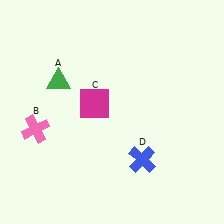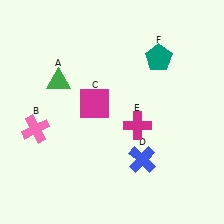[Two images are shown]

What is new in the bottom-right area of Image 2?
A magenta cross (E) was added in the bottom-right area of Image 2.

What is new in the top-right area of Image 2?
A teal pentagon (F) was added in the top-right area of Image 2.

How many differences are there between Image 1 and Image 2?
There are 2 differences between the two images.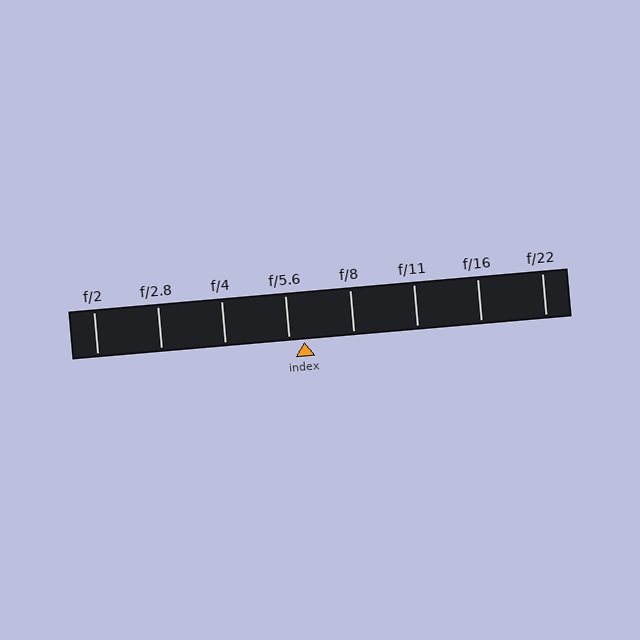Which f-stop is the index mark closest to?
The index mark is closest to f/5.6.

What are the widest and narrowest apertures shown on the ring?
The widest aperture shown is f/2 and the narrowest is f/22.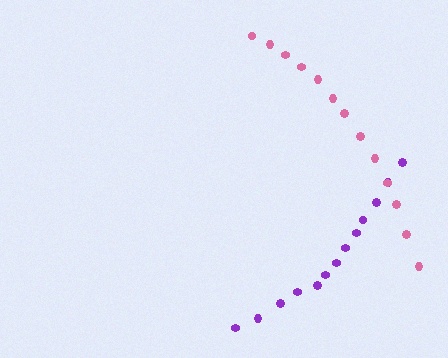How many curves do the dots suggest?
There are 2 distinct paths.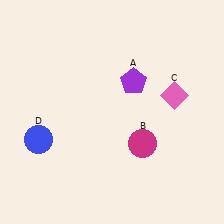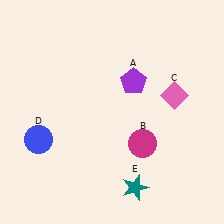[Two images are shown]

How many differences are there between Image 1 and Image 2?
There is 1 difference between the two images.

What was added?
A teal star (E) was added in Image 2.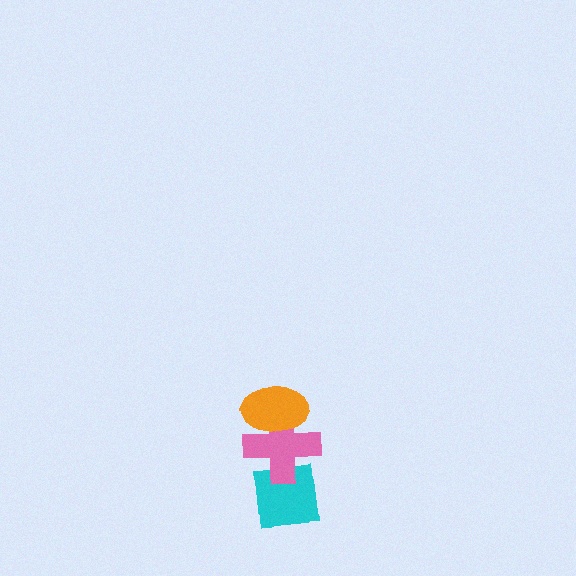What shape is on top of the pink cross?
The orange ellipse is on top of the pink cross.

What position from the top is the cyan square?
The cyan square is 3rd from the top.